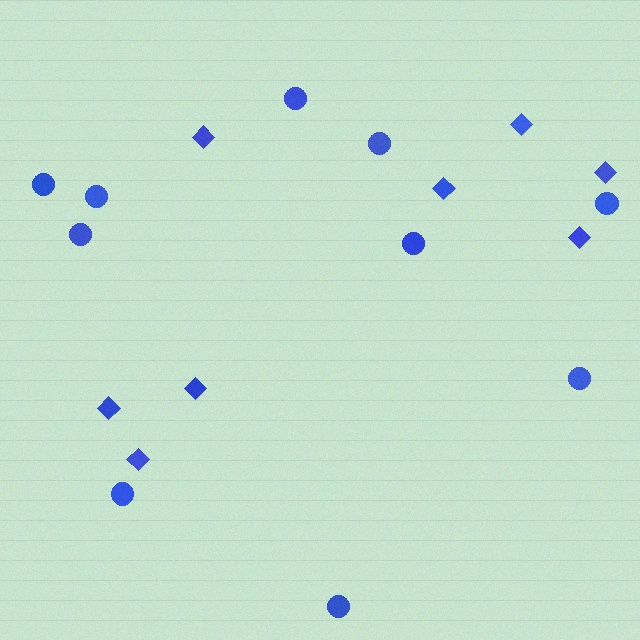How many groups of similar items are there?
There are 2 groups: one group of circles (10) and one group of diamonds (8).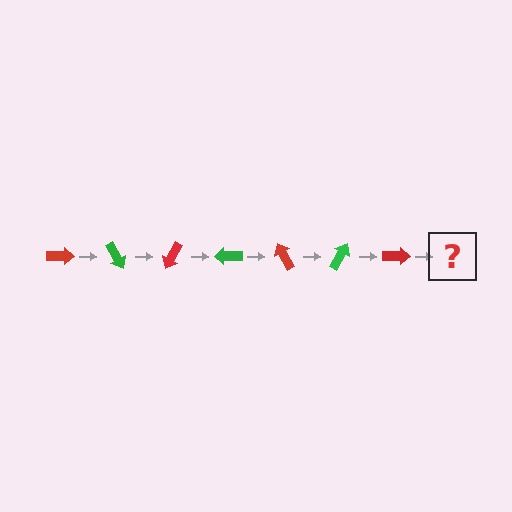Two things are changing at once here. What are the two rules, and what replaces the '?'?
The two rules are that it rotates 60 degrees each step and the color cycles through red and green. The '?' should be a green arrow, rotated 420 degrees from the start.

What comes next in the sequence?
The next element should be a green arrow, rotated 420 degrees from the start.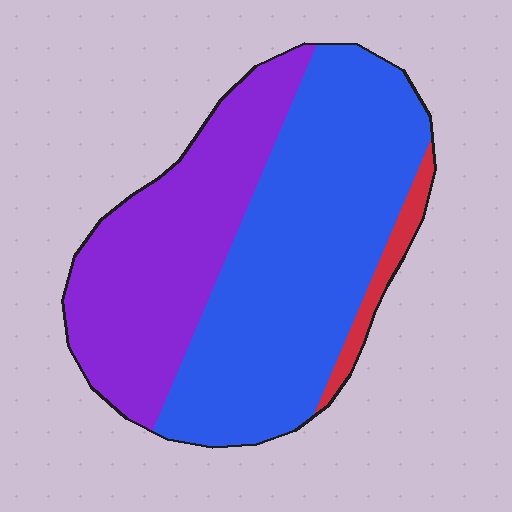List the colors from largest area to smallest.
From largest to smallest: blue, purple, red.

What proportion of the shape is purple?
Purple takes up between a third and a half of the shape.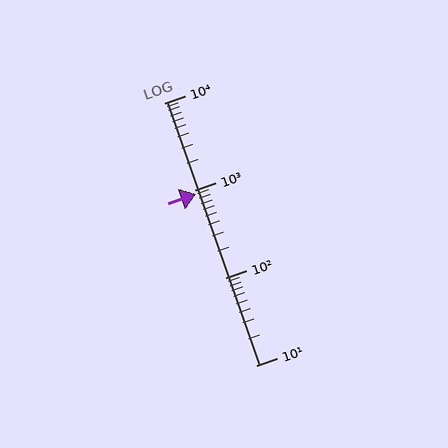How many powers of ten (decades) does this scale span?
The scale spans 3 decades, from 10 to 10000.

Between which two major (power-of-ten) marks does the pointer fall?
The pointer is between 100 and 1000.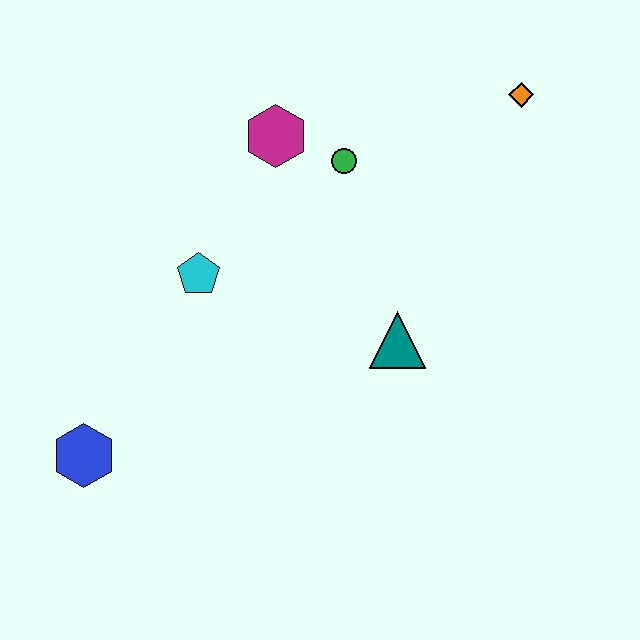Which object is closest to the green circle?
The magenta hexagon is closest to the green circle.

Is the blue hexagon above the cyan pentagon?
No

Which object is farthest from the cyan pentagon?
The orange diamond is farthest from the cyan pentagon.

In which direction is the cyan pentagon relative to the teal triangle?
The cyan pentagon is to the left of the teal triangle.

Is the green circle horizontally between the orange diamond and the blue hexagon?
Yes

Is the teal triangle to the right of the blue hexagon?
Yes